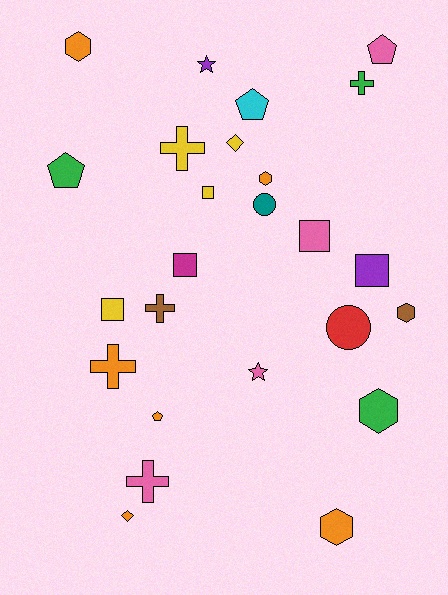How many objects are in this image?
There are 25 objects.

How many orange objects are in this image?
There are 6 orange objects.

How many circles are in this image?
There are 2 circles.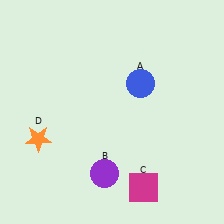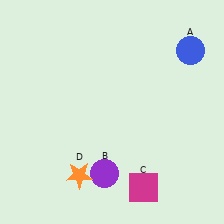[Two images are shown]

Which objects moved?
The objects that moved are: the blue circle (A), the orange star (D).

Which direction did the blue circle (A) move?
The blue circle (A) moved right.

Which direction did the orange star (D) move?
The orange star (D) moved right.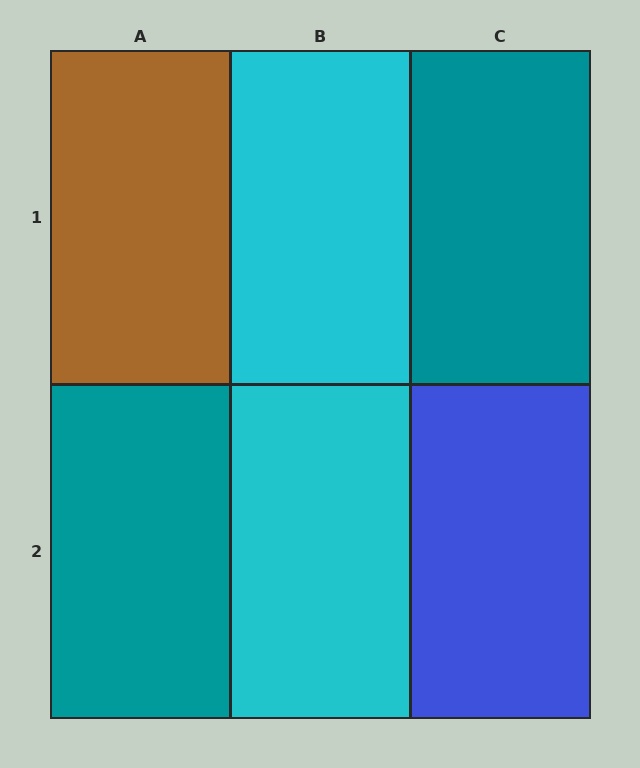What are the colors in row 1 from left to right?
Brown, cyan, teal.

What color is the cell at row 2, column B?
Cyan.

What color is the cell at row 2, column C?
Blue.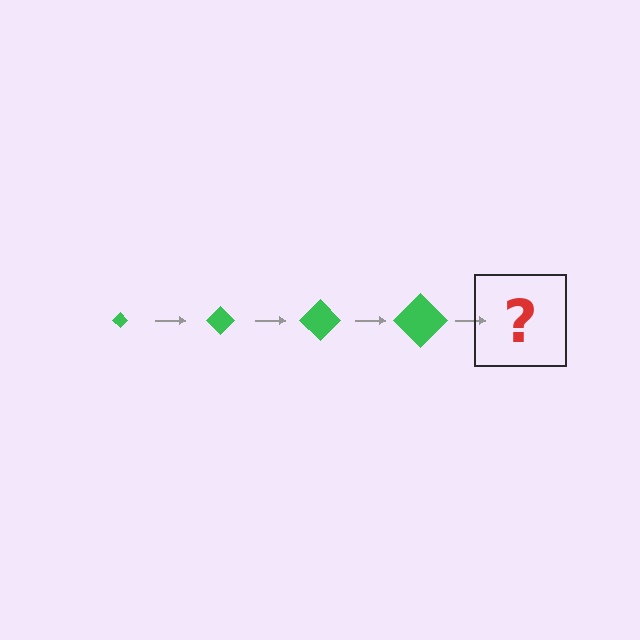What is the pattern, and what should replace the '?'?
The pattern is that the diamond gets progressively larger each step. The '?' should be a green diamond, larger than the previous one.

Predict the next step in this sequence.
The next step is a green diamond, larger than the previous one.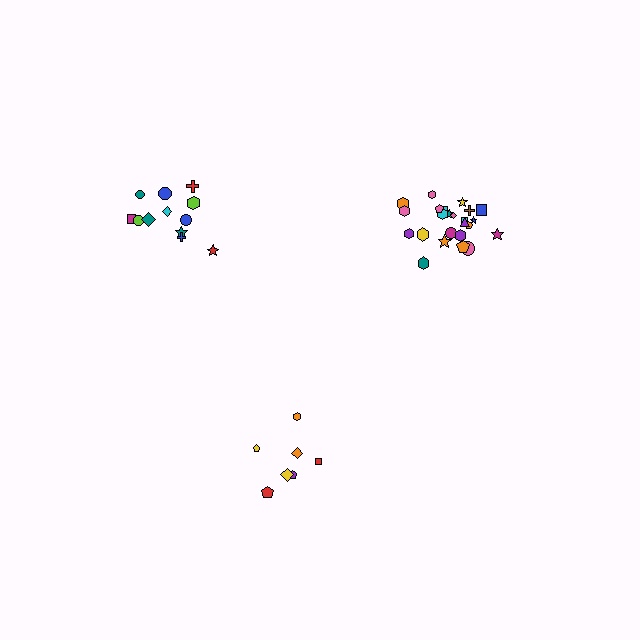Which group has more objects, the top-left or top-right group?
The top-right group.